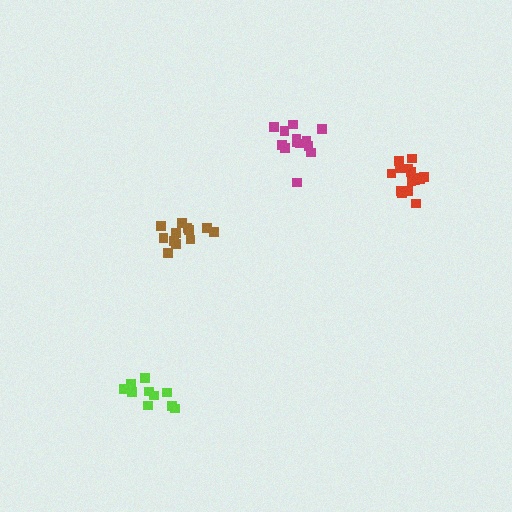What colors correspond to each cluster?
The clusters are colored: lime, brown, magenta, red.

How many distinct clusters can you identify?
There are 4 distinct clusters.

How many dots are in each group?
Group 1: 11 dots, Group 2: 12 dots, Group 3: 13 dots, Group 4: 15 dots (51 total).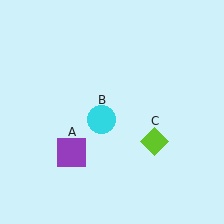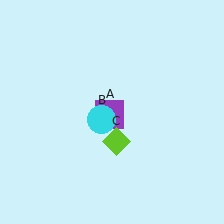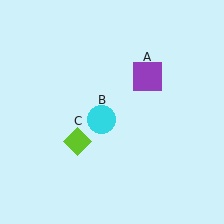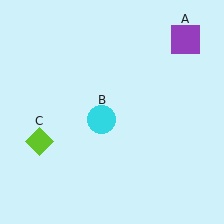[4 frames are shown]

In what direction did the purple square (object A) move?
The purple square (object A) moved up and to the right.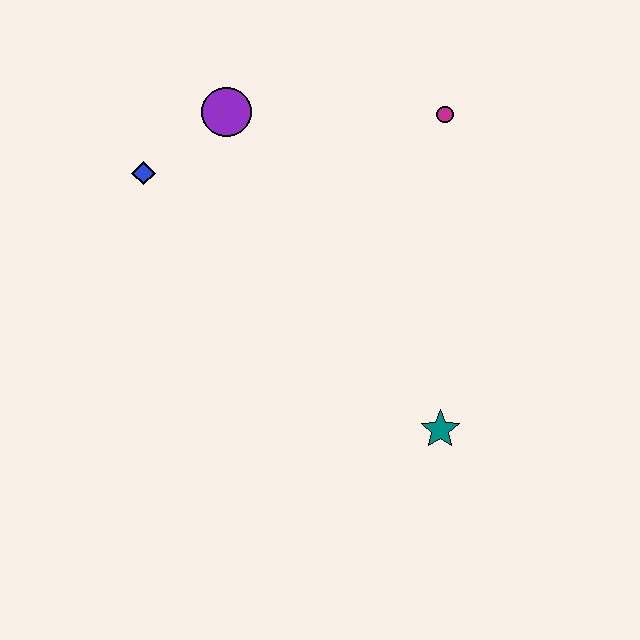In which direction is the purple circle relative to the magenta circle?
The purple circle is to the left of the magenta circle.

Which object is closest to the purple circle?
The blue diamond is closest to the purple circle.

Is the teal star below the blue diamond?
Yes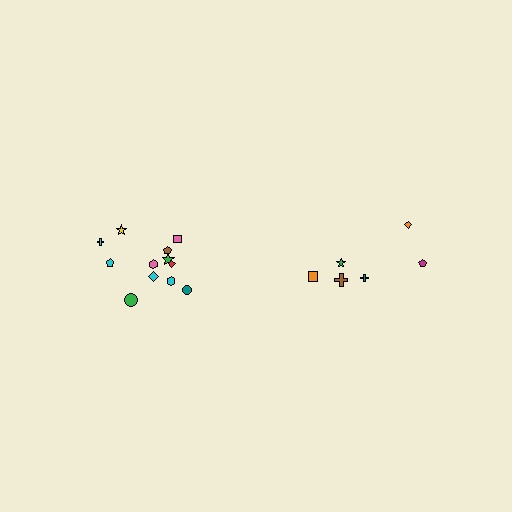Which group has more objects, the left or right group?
The left group.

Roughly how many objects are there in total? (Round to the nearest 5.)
Roughly 20 objects in total.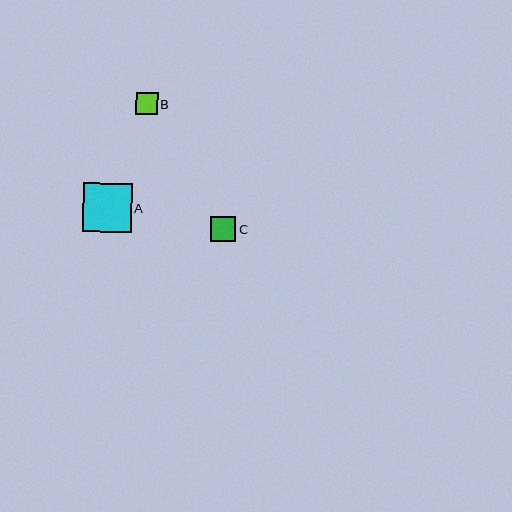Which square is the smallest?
Square B is the smallest with a size of approximately 21 pixels.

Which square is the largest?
Square A is the largest with a size of approximately 49 pixels.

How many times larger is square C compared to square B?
Square C is approximately 1.2 times the size of square B.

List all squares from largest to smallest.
From largest to smallest: A, C, B.